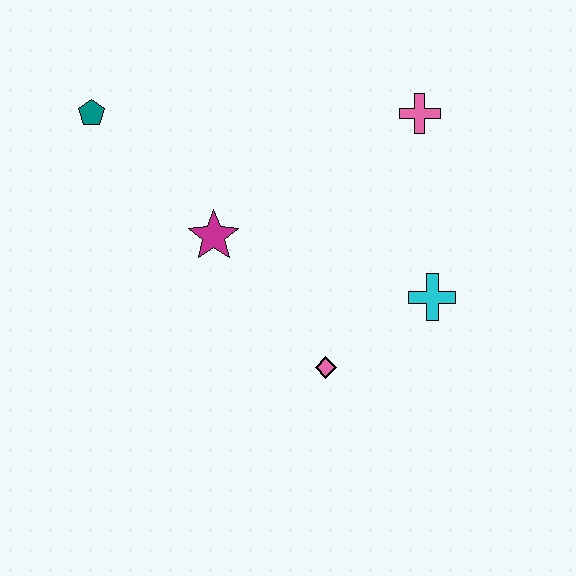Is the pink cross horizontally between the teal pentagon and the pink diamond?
No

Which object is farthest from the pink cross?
The teal pentagon is farthest from the pink cross.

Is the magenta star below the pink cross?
Yes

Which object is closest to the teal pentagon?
The magenta star is closest to the teal pentagon.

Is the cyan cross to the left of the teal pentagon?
No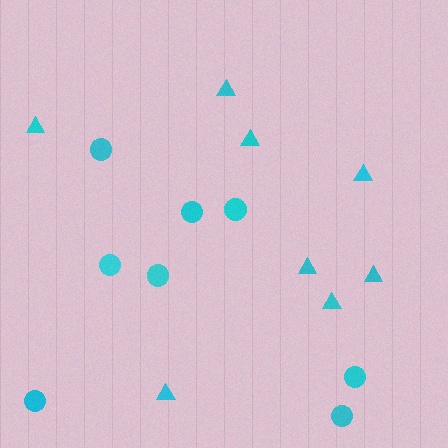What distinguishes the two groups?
There are 2 groups: one group of triangles (8) and one group of circles (8).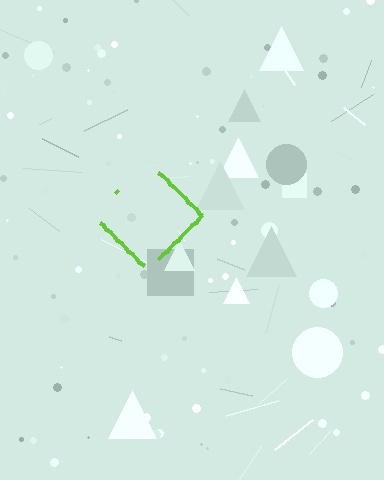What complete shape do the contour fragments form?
The contour fragments form a diamond.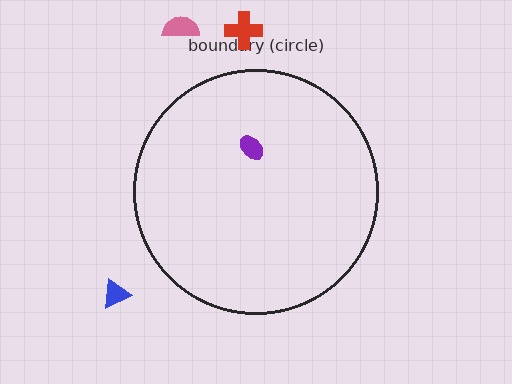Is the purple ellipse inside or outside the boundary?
Inside.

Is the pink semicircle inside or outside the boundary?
Outside.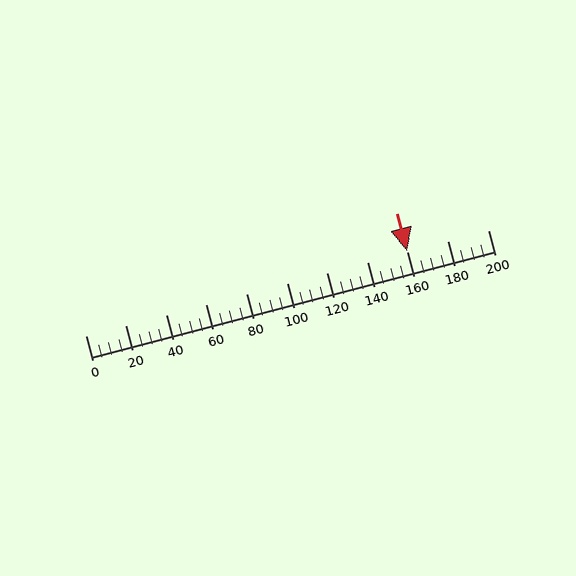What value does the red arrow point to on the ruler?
The red arrow points to approximately 160.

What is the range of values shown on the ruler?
The ruler shows values from 0 to 200.